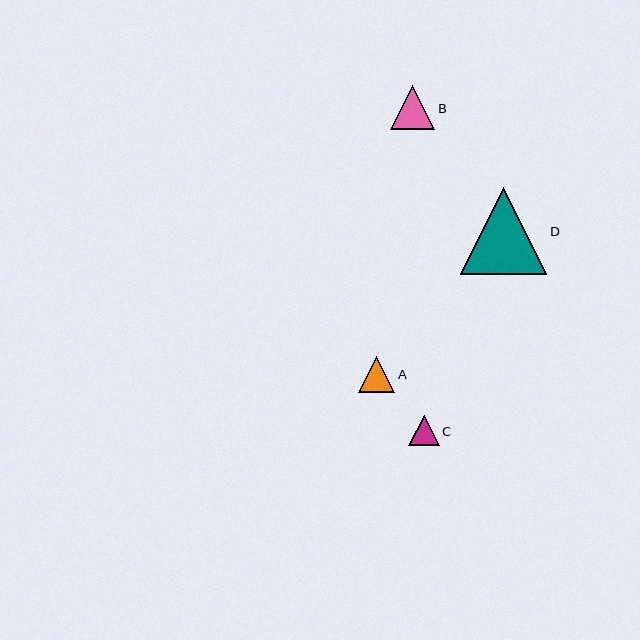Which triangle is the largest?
Triangle D is the largest with a size of approximately 86 pixels.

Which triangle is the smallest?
Triangle C is the smallest with a size of approximately 30 pixels.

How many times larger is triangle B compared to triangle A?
Triangle B is approximately 1.2 times the size of triangle A.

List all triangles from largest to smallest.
From largest to smallest: D, B, A, C.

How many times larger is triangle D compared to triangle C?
Triangle D is approximately 2.8 times the size of triangle C.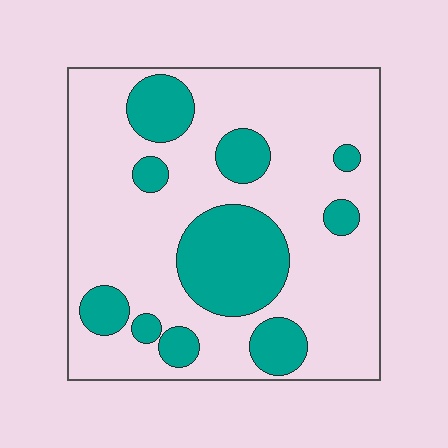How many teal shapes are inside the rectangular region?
10.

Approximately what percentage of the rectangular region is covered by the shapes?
Approximately 25%.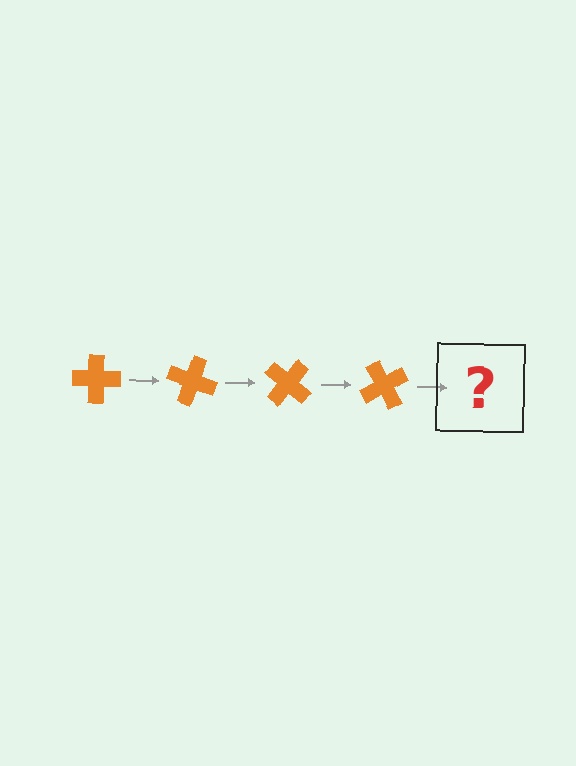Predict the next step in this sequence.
The next step is an orange cross rotated 80 degrees.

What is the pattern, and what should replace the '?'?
The pattern is that the cross rotates 20 degrees each step. The '?' should be an orange cross rotated 80 degrees.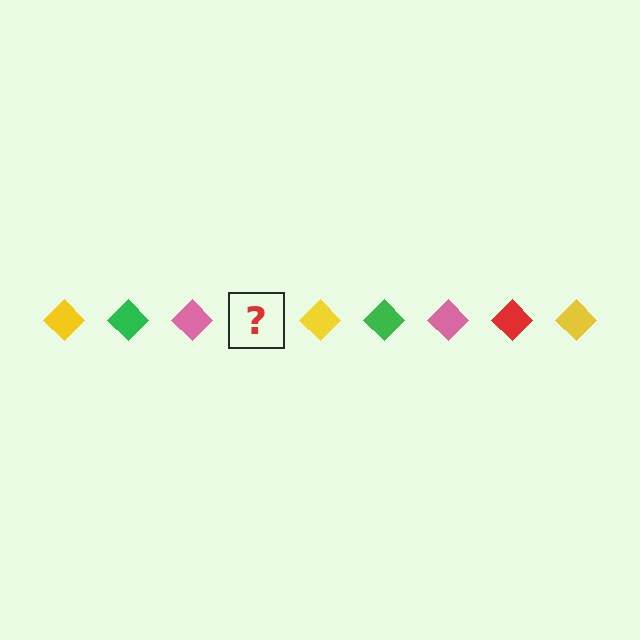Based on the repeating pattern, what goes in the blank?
The blank should be a red diamond.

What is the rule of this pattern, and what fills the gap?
The rule is that the pattern cycles through yellow, green, pink, red diamonds. The gap should be filled with a red diamond.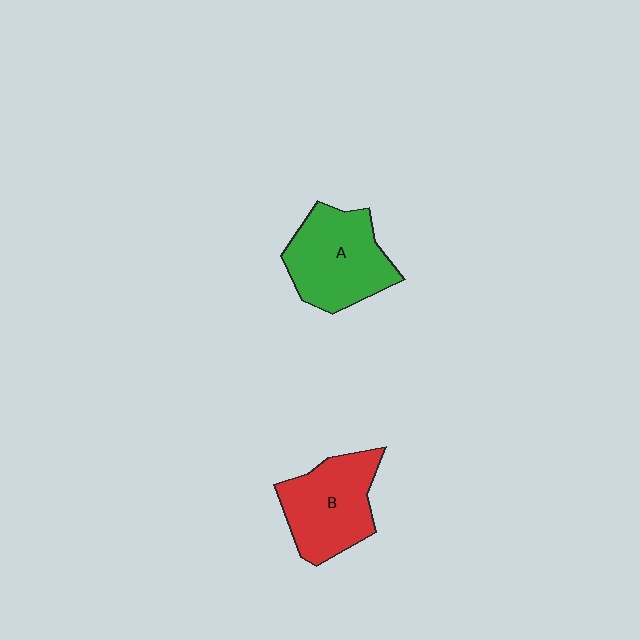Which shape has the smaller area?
Shape B (red).